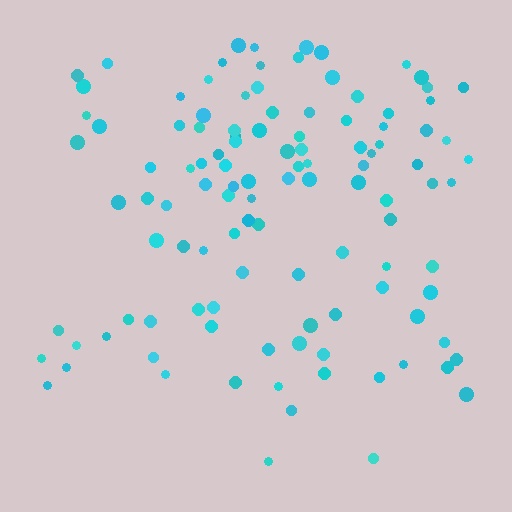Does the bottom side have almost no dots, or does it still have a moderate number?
Still a moderate number, just noticeably fewer than the top.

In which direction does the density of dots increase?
From bottom to top, with the top side densest.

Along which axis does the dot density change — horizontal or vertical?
Vertical.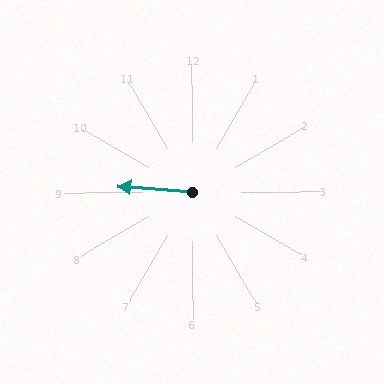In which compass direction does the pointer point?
West.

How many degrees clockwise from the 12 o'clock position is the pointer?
Approximately 274 degrees.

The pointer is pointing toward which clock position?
Roughly 9 o'clock.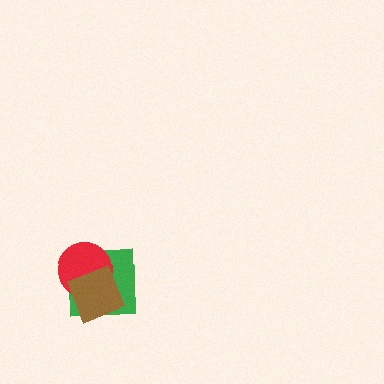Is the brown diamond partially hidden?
No, no other shape covers it.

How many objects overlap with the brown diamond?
2 objects overlap with the brown diamond.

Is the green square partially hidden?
Yes, it is partially covered by another shape.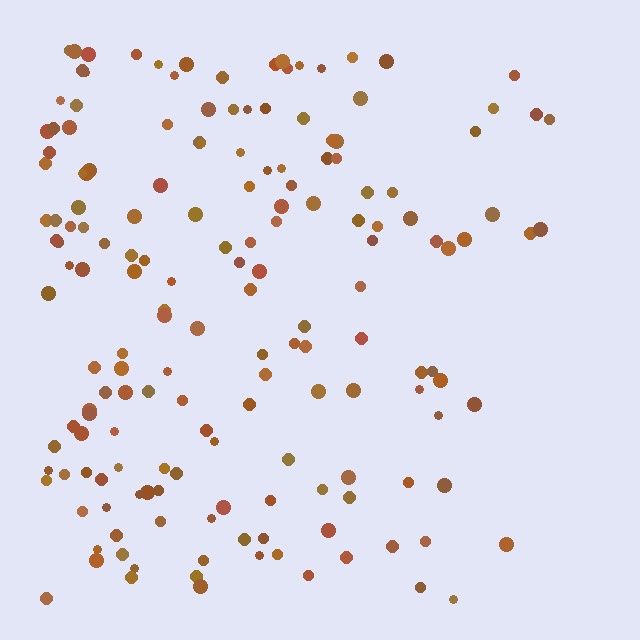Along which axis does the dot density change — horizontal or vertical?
Horizontal.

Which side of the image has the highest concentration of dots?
The left.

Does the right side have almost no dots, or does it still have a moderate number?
Still a moderate number, just noticeably fewer than the left.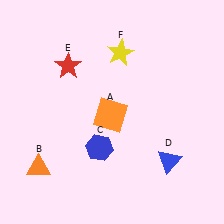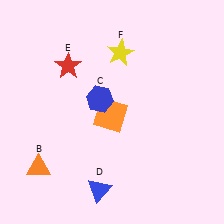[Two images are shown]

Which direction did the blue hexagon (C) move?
The blue hexagon (C) moved up.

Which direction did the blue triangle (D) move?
The blue triangle (D) moved left.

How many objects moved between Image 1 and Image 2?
2 objects moved between the two images.